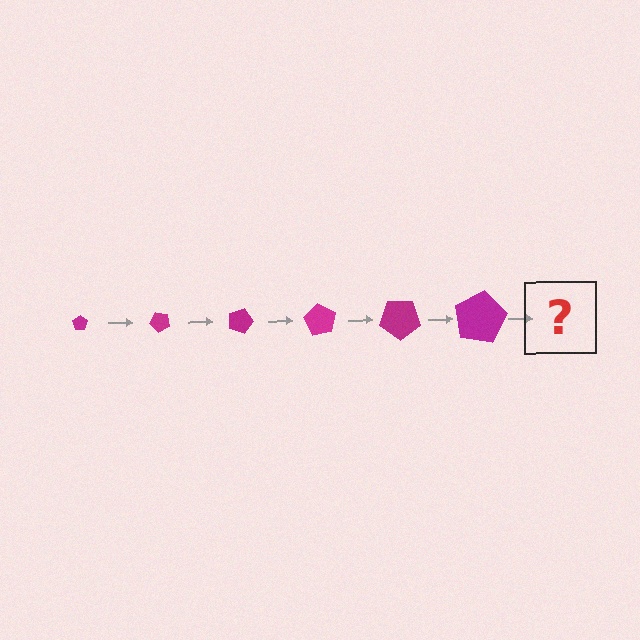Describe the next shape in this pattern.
It should be a pentagon, larger than the previous one and rotated 270 degrees from the start.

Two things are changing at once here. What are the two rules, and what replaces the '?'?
The two rules are that the pentagon grows larger each step and it rotates 45 degrees each step. The '?' should be a pentagon, larger than the previous one and rotated 270 degrees from the start.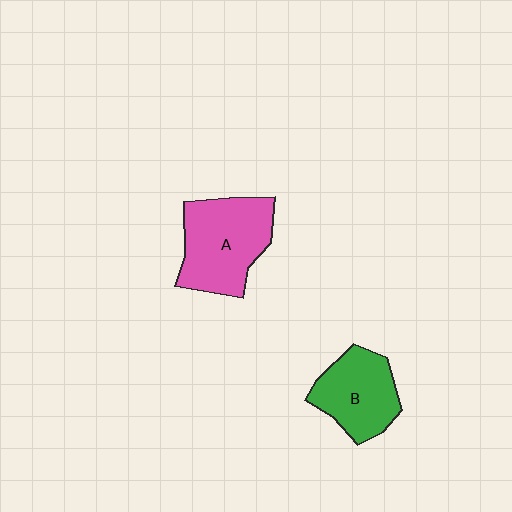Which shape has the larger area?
Shape A (pink).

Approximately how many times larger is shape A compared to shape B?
Approximately 1.3 times.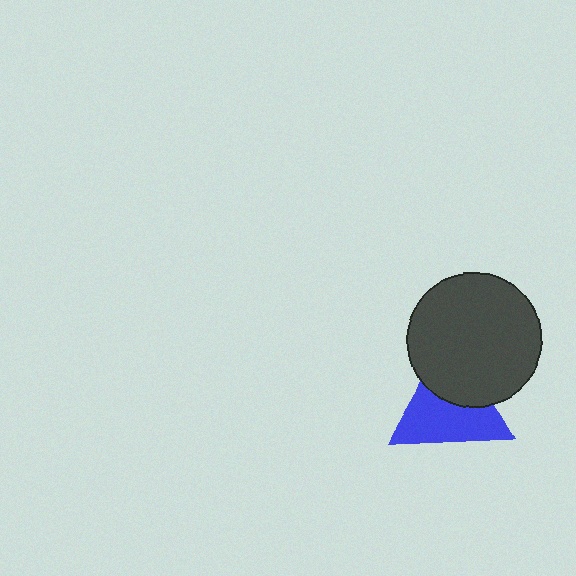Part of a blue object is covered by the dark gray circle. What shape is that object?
It is a triangle.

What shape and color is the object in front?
The object in front is a dark gray circle.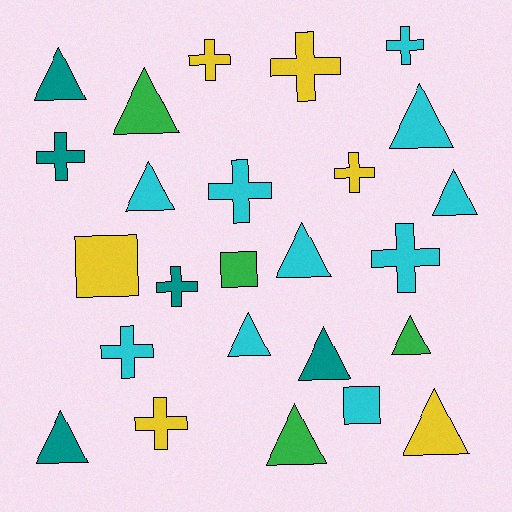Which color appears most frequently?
Cyan, with 10 objects.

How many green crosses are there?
There are no green crosses.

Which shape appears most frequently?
Triangle, with 12 objects.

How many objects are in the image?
There are 25 objects.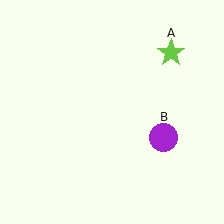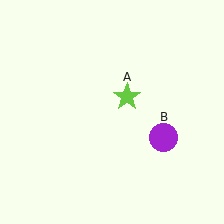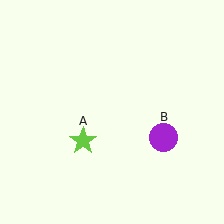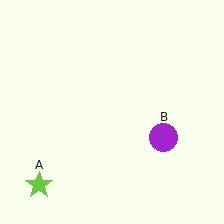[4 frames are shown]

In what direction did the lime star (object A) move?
The lime star (object A) moved down and to the left.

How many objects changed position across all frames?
1 object changed position: lime star (object A).